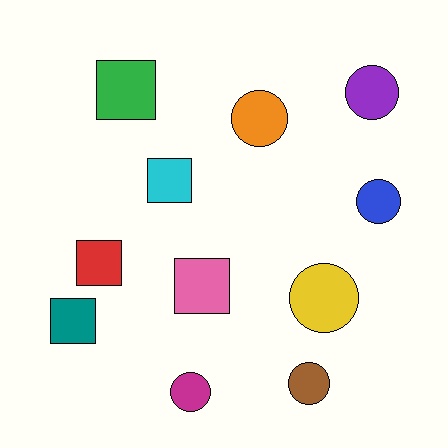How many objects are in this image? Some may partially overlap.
There are 11 objects.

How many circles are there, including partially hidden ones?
There are 6 circles.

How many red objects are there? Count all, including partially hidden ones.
There is 1 red object.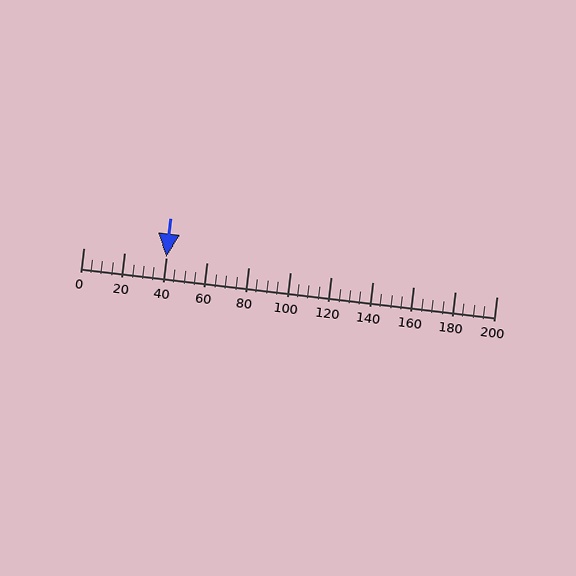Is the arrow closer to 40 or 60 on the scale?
The arrow is closer to 40.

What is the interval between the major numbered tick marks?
The major tick marks are spaced 20 units apart.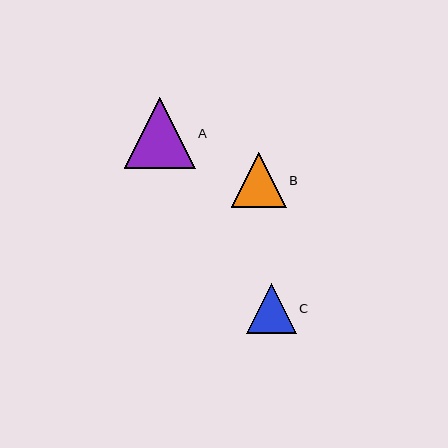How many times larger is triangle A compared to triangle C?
Triangle A is approximately 1.4 times the size of triangle C.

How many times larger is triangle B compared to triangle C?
Triangle B is approximately 1.1 times the size of triangle C.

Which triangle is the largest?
Triangle A is the largest with a size of approximately 71 pixels.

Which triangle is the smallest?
Triangle C is the smallest with a size of approximately 50 pixels.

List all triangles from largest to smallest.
From largest to smallest: A, B, C.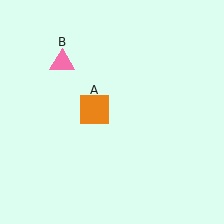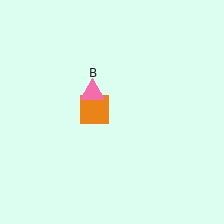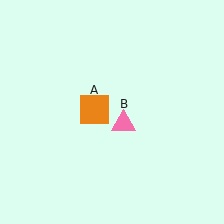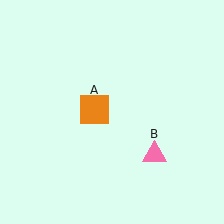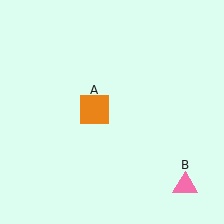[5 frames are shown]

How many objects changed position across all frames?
1 object changed position: pink triangle (object B).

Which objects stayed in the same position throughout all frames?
Orange square (object A) remained stationary.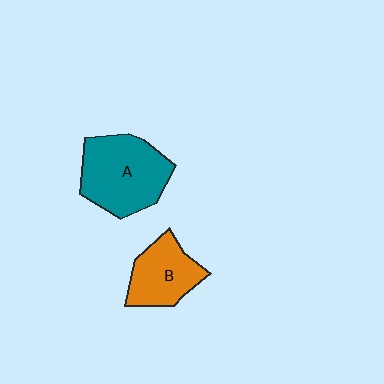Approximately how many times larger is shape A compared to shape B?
Approximately 1.5 times.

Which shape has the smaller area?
Shape B (orange).